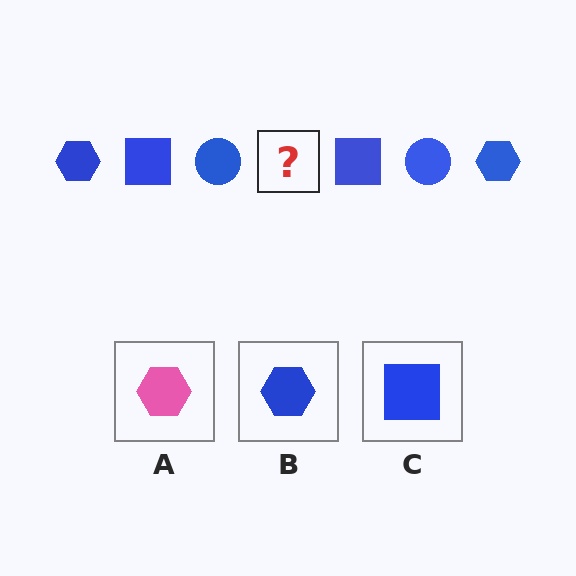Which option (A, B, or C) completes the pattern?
B.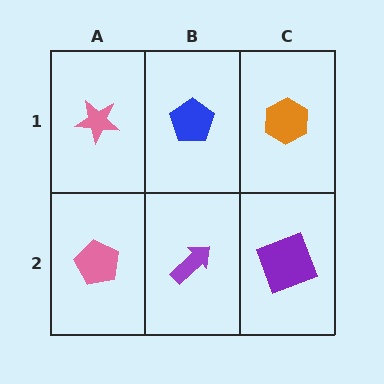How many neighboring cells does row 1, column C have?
2.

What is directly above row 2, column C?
An orange hexagon.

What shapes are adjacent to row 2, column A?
A pink star (row 1, column A), a purple arrow (row 2, column B).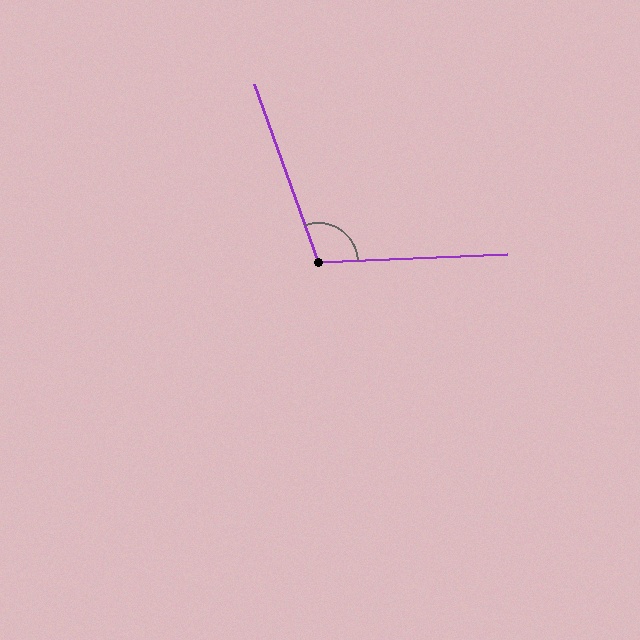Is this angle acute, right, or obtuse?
It is obtuse.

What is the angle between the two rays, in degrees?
Approximately 107 degrees.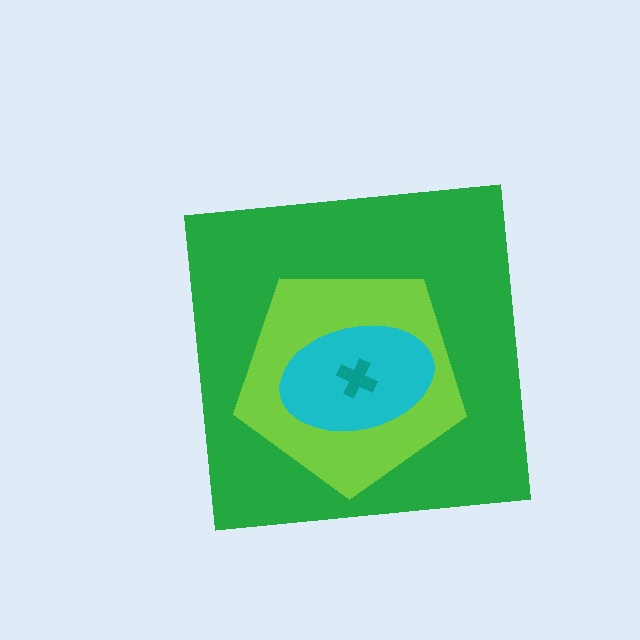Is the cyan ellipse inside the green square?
Yes.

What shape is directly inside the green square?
The lime pentagon.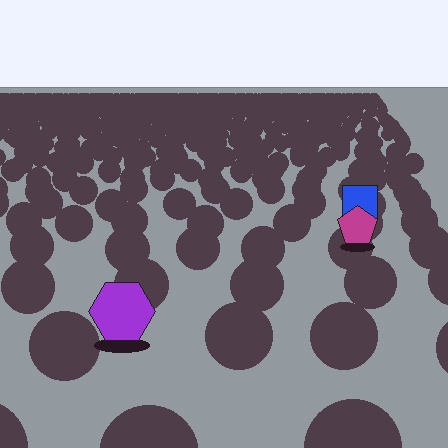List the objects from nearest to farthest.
From nearest to farthest: the purple hexagon, the magenta pentagon, the blue square.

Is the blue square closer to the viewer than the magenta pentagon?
No. The magenta pentagon is closer — you can tell from the texture gradient: the ground texture is coarser near it.